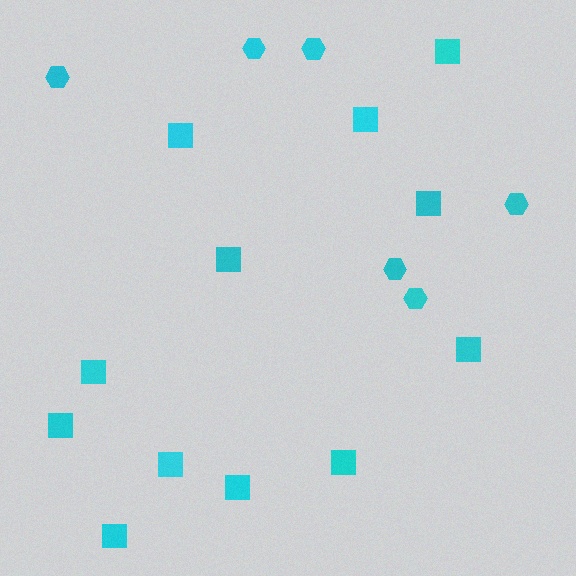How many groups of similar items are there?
There are 2 groups: one group of hexagons (6) and one group of squares (12).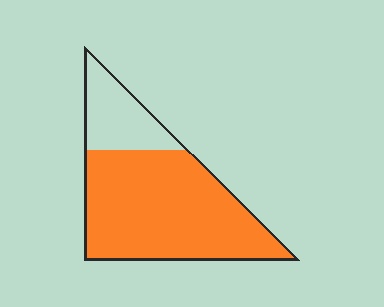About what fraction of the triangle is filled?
About three quarters (3/4).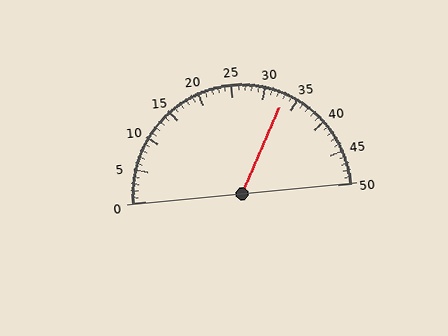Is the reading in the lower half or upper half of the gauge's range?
The reading is in the upper half of the range (0 to 50).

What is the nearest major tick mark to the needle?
The nearest major tick mark is 35.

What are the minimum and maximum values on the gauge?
The gauge ranges from 0 to 50.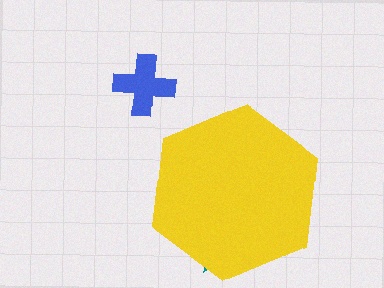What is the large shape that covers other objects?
A yellow hexagon.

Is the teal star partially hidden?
Yes, the teal star is partially hidden behind the yellow hexagon.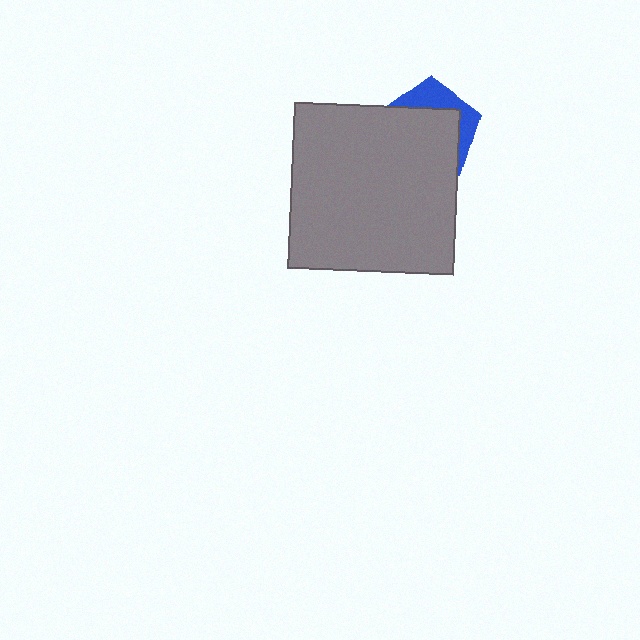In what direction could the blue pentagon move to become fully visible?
The blue pentagon could move toward the upper-right. That would shift it out from behind the gray square entirely.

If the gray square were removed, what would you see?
You would see the complete blue pentagon.